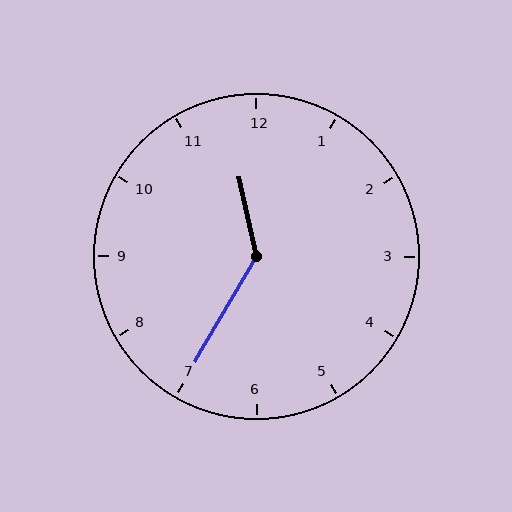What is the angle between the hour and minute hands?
Approximately 138 degrees.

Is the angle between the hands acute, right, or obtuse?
It is obtuse.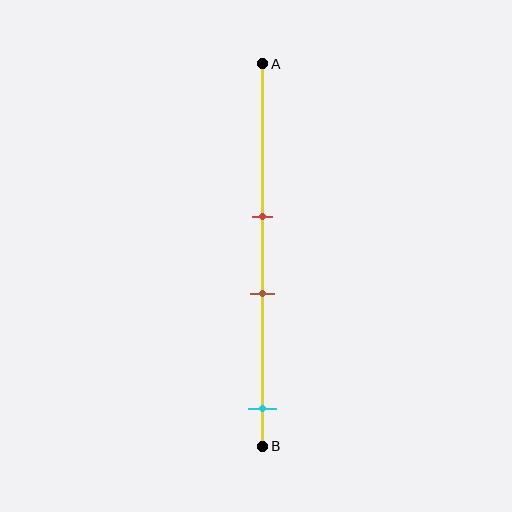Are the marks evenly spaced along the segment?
No, the marks are not evenly spaced.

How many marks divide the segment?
There are 3 marks dividing the segment.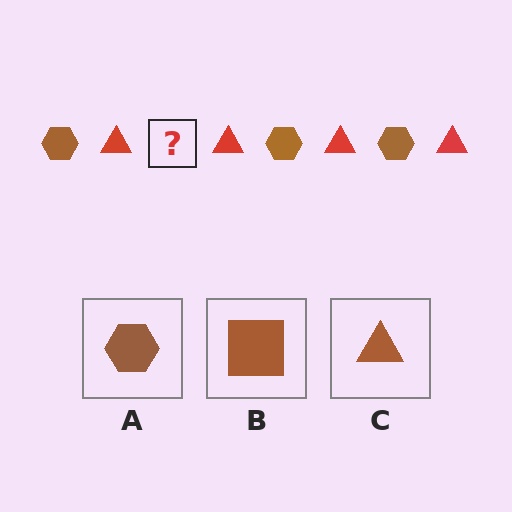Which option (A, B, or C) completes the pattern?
A.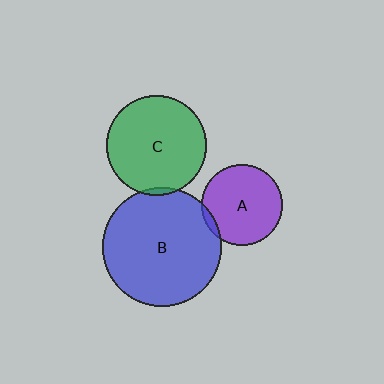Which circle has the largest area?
Circle B (blue).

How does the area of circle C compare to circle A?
Approximately 1.5 times.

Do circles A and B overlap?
Yes.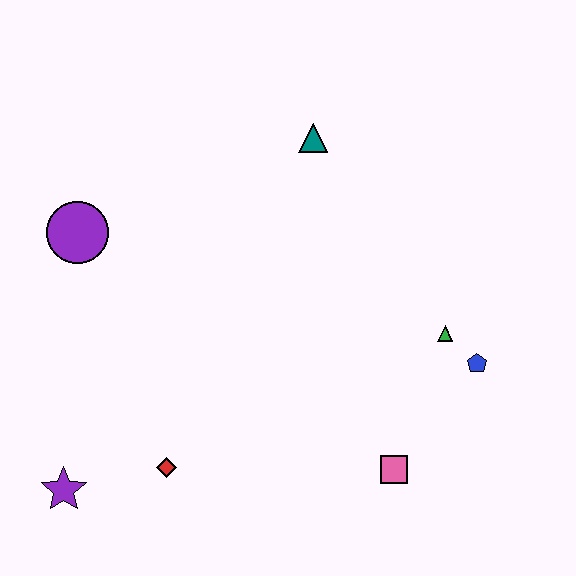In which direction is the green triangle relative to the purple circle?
The green triangle is to the right of the purple circle.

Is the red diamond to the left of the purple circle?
No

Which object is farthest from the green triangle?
The purple star is farthest from the green triangle.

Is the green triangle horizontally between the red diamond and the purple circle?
No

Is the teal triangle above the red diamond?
Yes